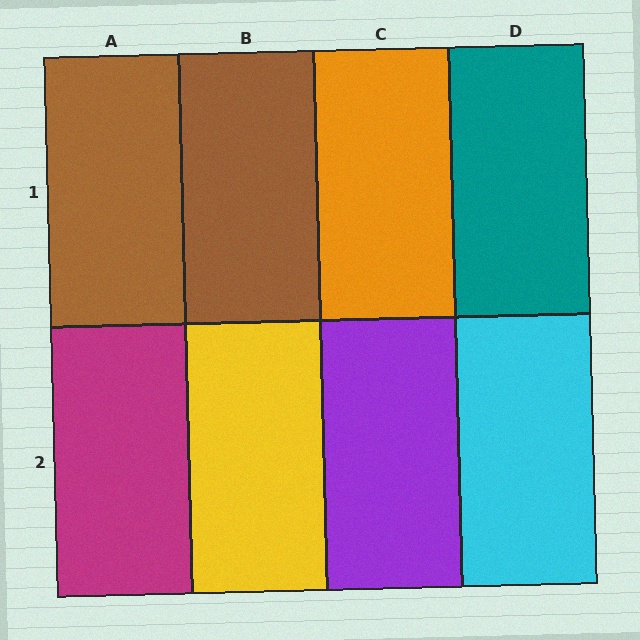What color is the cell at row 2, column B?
Yellow.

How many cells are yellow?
1 cell is yellow.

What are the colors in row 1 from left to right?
Brown, brown, orange, teal.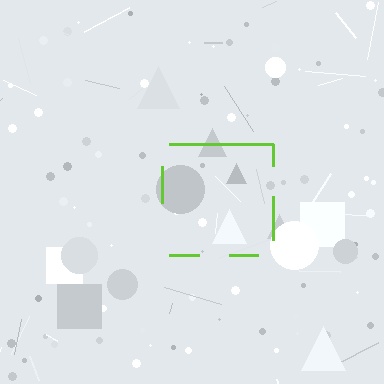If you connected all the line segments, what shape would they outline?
They would outline a square.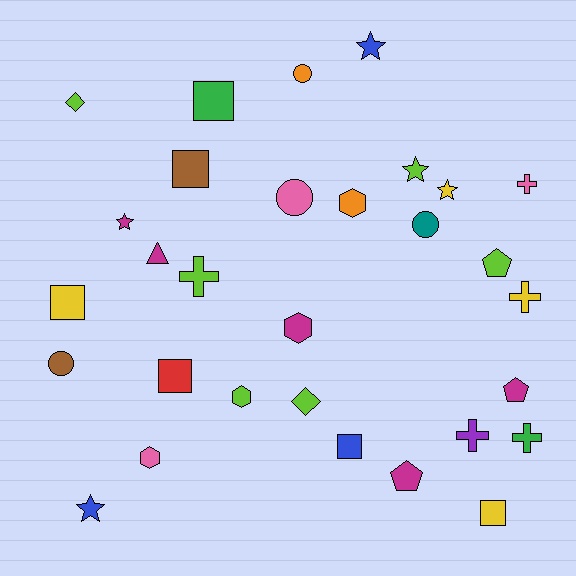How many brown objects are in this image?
There are 2 brown objects.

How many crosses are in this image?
There are 5 crosses.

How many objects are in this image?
There are 30 objects.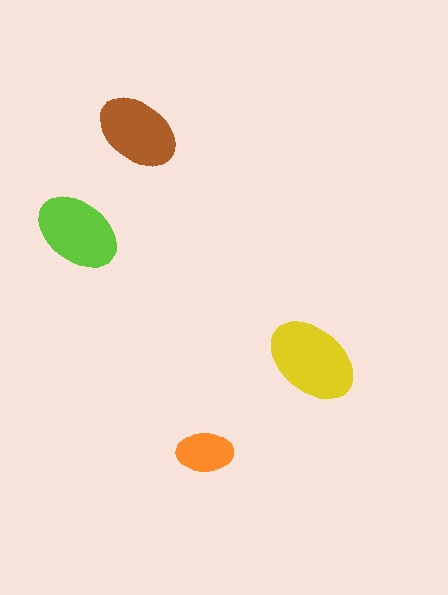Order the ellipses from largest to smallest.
the yellow one, the lime one, the brown one, the orange one.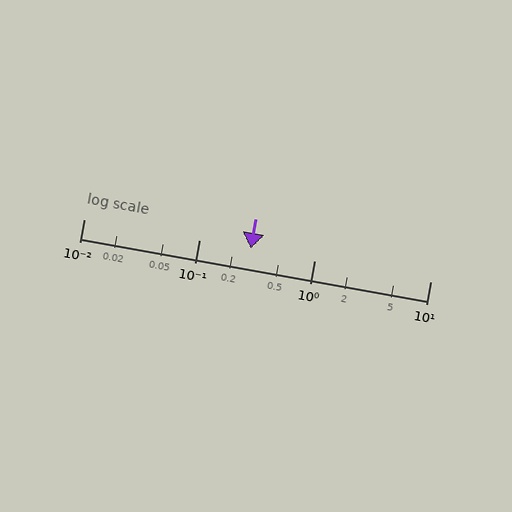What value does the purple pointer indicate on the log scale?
The pointer indicates approximately 0.28.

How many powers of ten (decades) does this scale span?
The scale spans 3 decades, from 0.01 to 10.